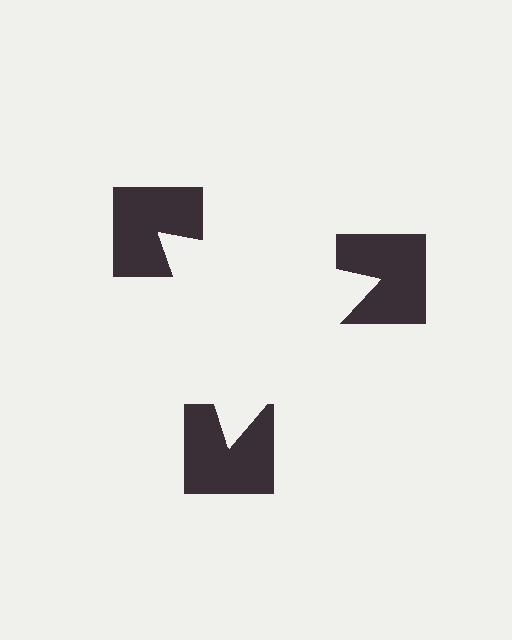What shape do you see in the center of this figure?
An illusory triangle — its edges are inferred from the aligned wedge cuts in the notched squares, not physically drawn.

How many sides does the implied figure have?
3 sides.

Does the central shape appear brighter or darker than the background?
It typically appears slightly brighter than the background, even though no actual brightness change is drawn.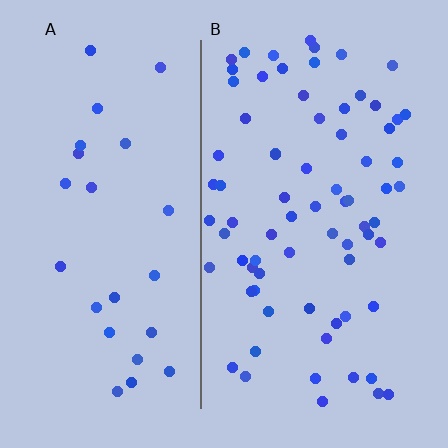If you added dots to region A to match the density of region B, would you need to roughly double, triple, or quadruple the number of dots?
Approximately triple.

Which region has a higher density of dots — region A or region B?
B (the right).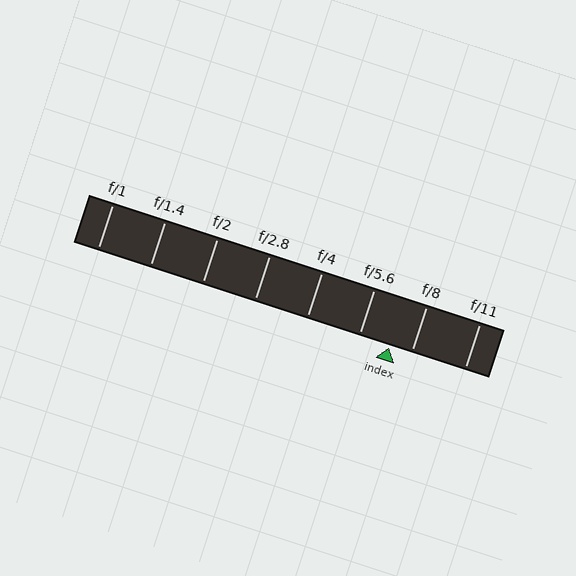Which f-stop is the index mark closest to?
The index mark is closest to f/8.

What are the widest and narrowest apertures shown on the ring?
The widest aperture shown is f/1 and the narrowest is f/11.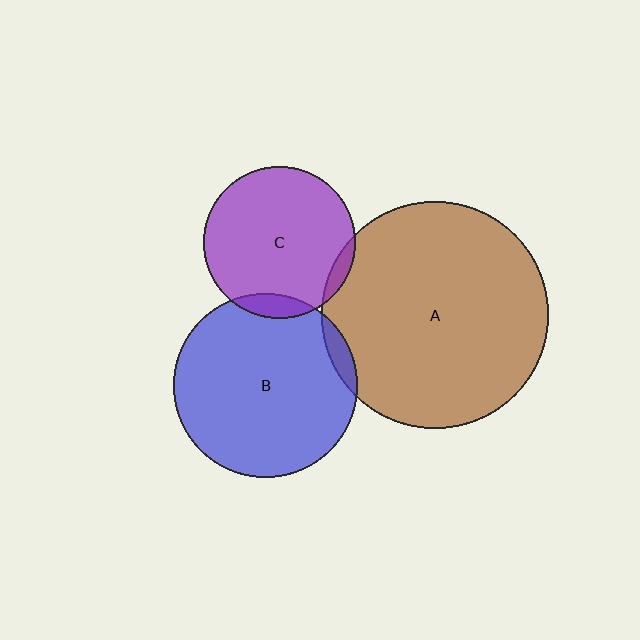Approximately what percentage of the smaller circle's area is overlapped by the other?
Approximately 5%.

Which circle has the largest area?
Circle A (brown).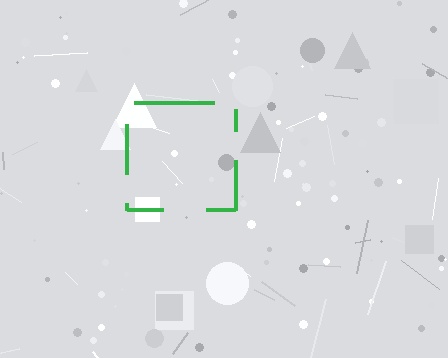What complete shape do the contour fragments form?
The contour fragments form a square.